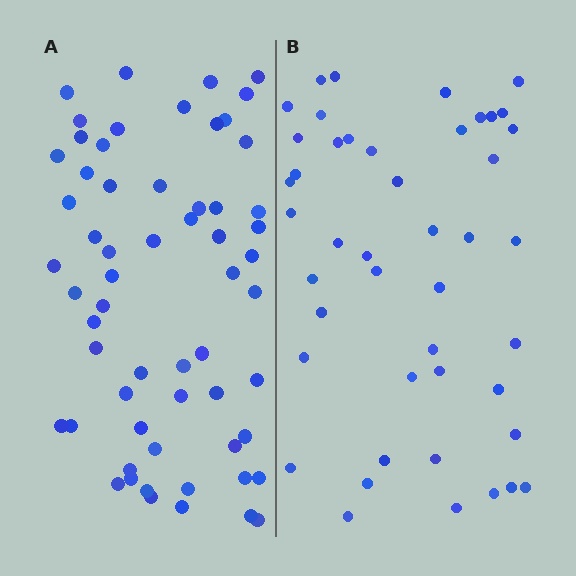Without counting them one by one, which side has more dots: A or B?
Region A (the left region) has more dots.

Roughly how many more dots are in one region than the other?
Region A has approximately 15 more dots than region B.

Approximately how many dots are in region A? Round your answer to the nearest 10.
About 60 dots.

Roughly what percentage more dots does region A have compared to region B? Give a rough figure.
About 35% more.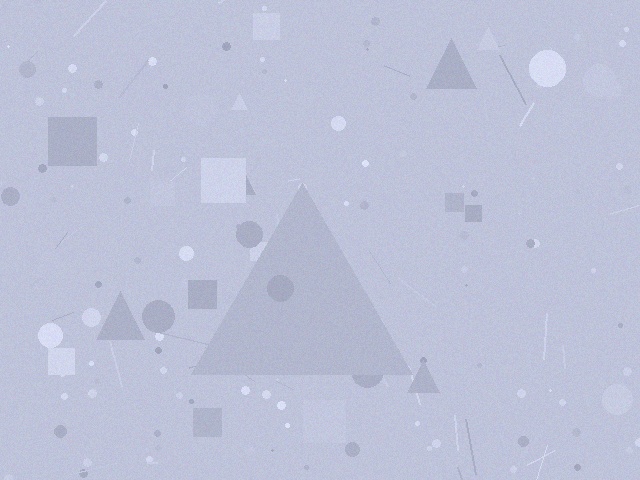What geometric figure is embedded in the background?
A triangle is embedded in the background.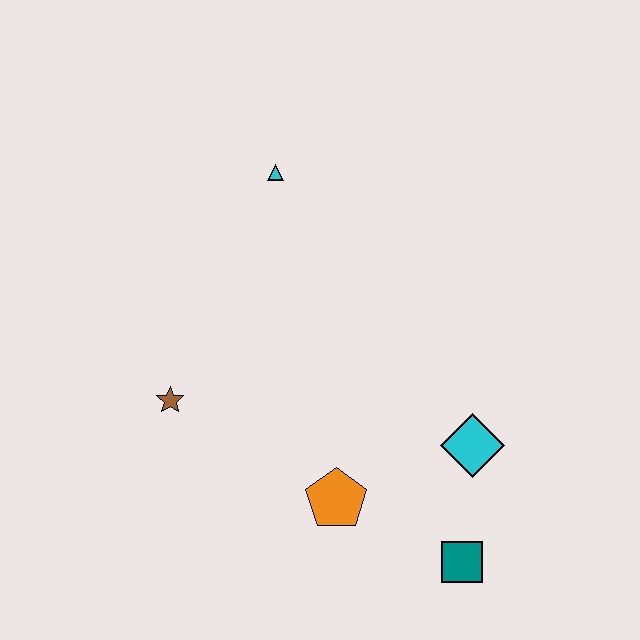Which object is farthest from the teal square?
The cyan triangle is farthest from the teal square.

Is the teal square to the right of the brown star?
Yes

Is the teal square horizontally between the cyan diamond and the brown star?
Yes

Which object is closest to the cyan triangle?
The brown star is closest to the cyan triangle.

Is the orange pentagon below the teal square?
No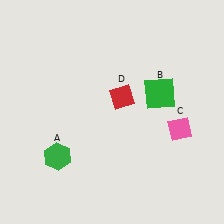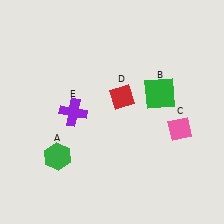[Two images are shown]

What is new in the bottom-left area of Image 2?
A purple cross (E) was added in the bottom-left area of Image 2.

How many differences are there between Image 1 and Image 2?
There is 1 difference between the two images.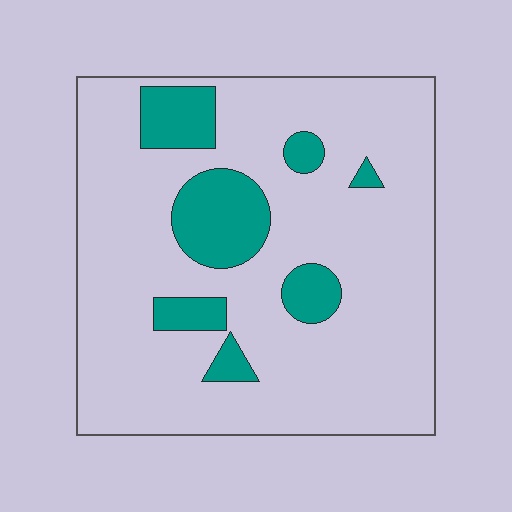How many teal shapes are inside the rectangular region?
7.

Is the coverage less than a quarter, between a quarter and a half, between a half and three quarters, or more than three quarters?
Less than a quarter.